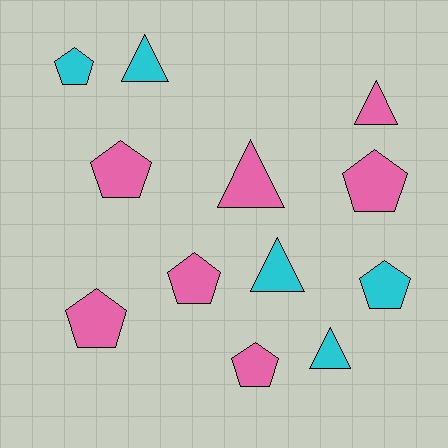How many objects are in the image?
There are 12 objects.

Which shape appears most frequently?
Pentagon, with 7 objects.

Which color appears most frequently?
Pink, with 7 objects.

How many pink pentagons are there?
There are 5 pink pentagons.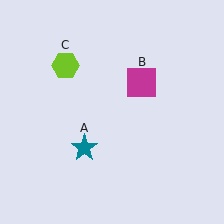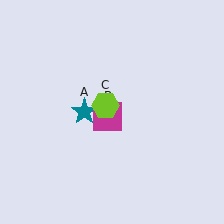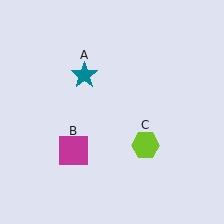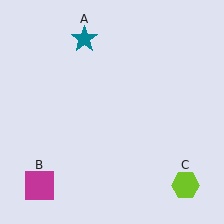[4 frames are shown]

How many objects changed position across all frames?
3 objects changed position: teal star (object A), magenta square (object B), lime hexagon (object C).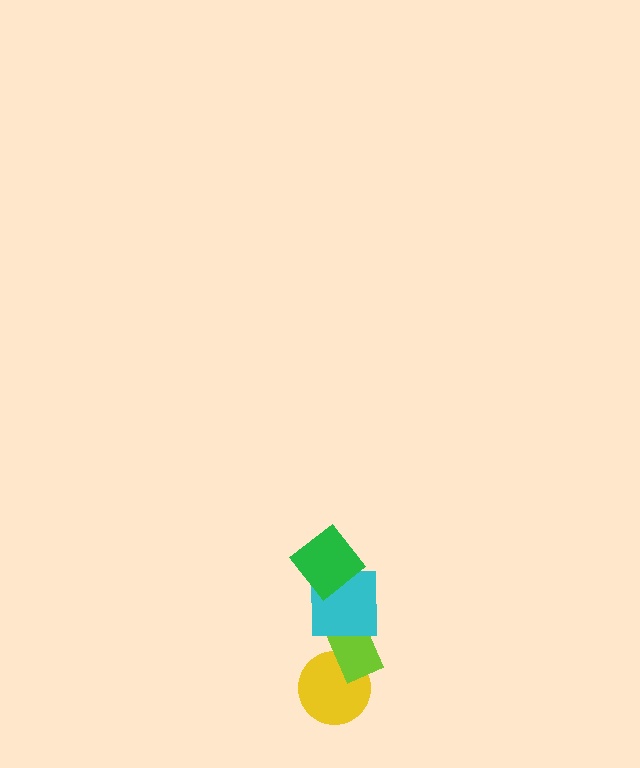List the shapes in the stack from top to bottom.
From top to bottom: the green diamond, the cyan square, the lime rectangle, the yellow circle.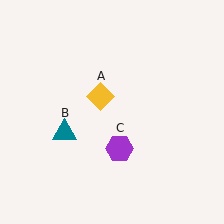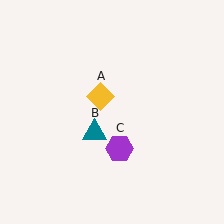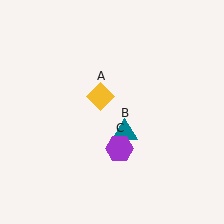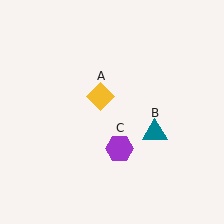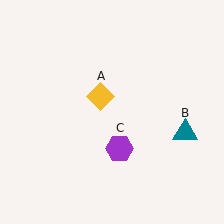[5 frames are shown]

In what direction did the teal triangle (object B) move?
The teal triangle (object B) moved right.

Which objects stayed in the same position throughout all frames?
Yellow diamond (object A) and purple hexagon (object C) remained stationary.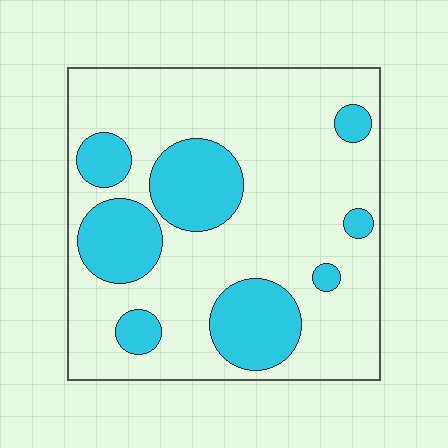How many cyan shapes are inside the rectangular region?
8.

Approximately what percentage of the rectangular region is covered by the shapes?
Approximately 25%.